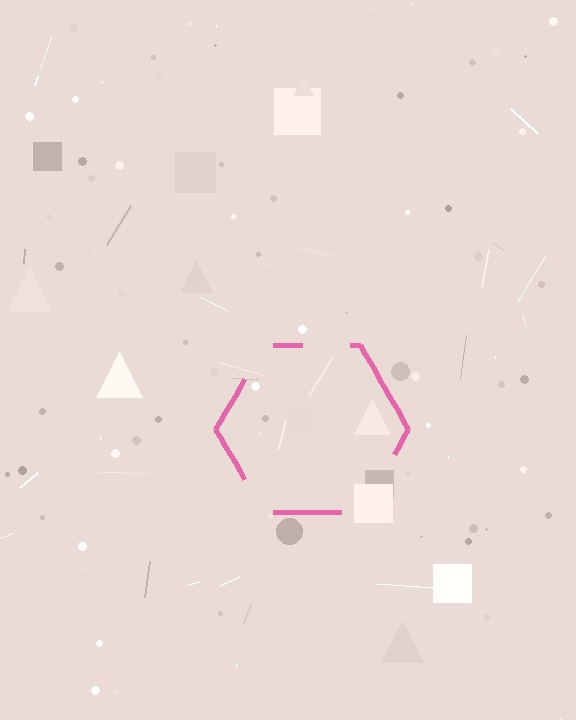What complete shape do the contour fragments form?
The contour fragments form a hexagon.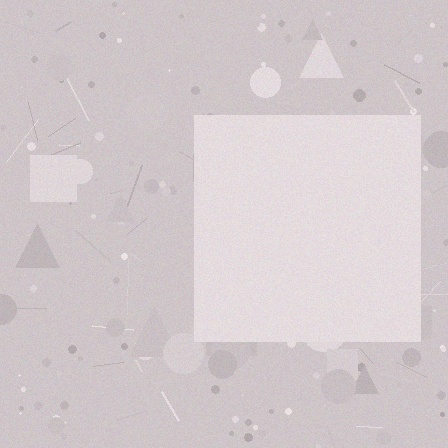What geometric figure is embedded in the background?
A square is embedded in the background.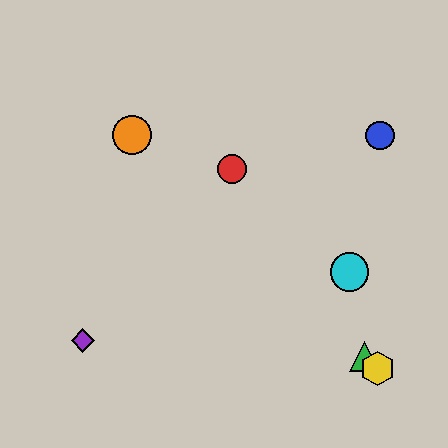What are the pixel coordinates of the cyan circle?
The cyan circle is at (349, 272).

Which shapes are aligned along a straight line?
The green triangle, the yellow hexagon, the orange circle are aligned along a straight line.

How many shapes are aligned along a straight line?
3 shapes (the green triangle, the yellow hexagon, the orange circle) are aligned along a straight line.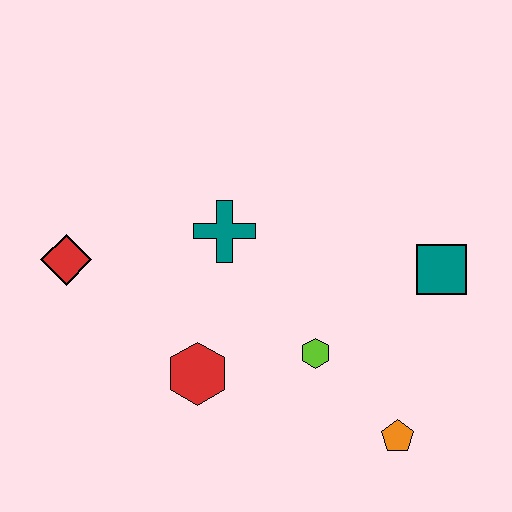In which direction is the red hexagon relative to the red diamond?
The red hexagon is to the right of the red diamond.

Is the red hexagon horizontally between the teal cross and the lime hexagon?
No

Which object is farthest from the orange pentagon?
The red diamond is farthest from the orange pentagon.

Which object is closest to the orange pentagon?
The lime hexagon is closest to the orange pentagon.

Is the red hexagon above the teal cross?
No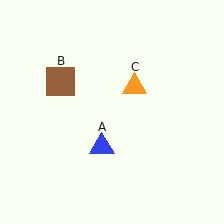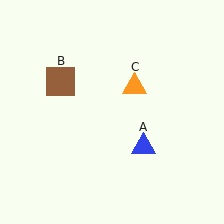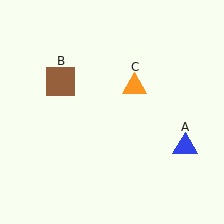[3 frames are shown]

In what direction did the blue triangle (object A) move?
The blue triangle (object A) moved right.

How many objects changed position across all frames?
1 object changed position: blue triangle (object A).